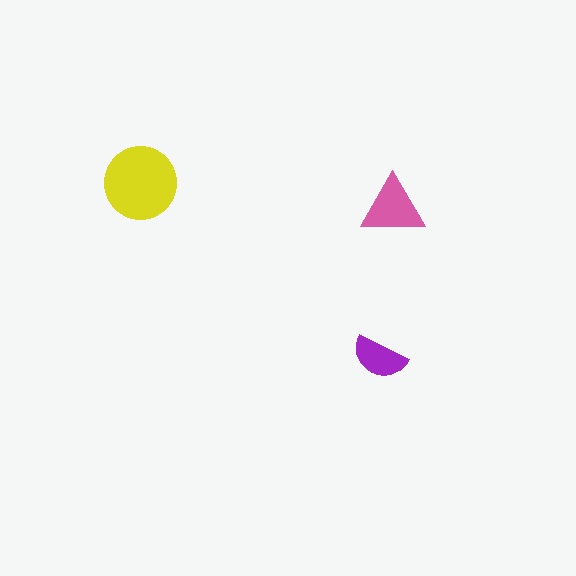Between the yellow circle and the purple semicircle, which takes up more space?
The yellow circle.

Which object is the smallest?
The purple semicircle.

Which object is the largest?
The yellow circle.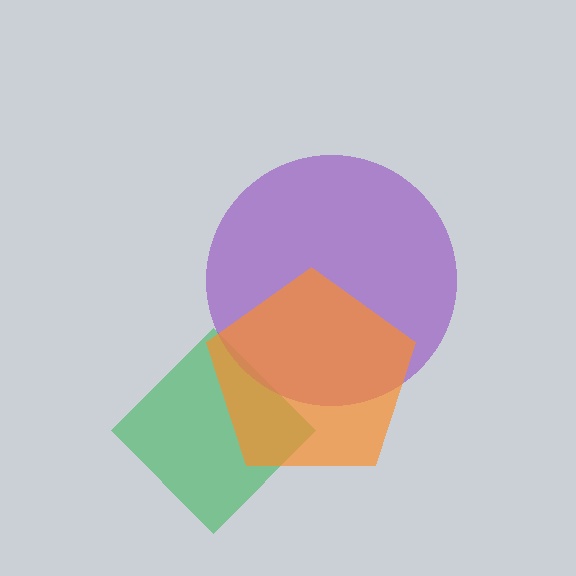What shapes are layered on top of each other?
The layered shapes are: a green diamond, a purple circle, an orange pentagon.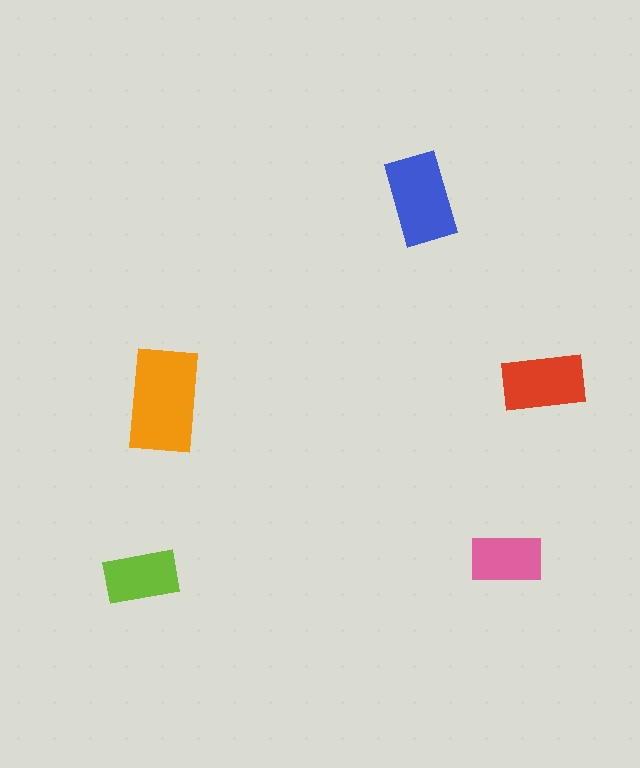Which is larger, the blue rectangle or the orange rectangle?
The orange one.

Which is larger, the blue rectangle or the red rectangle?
The blue one.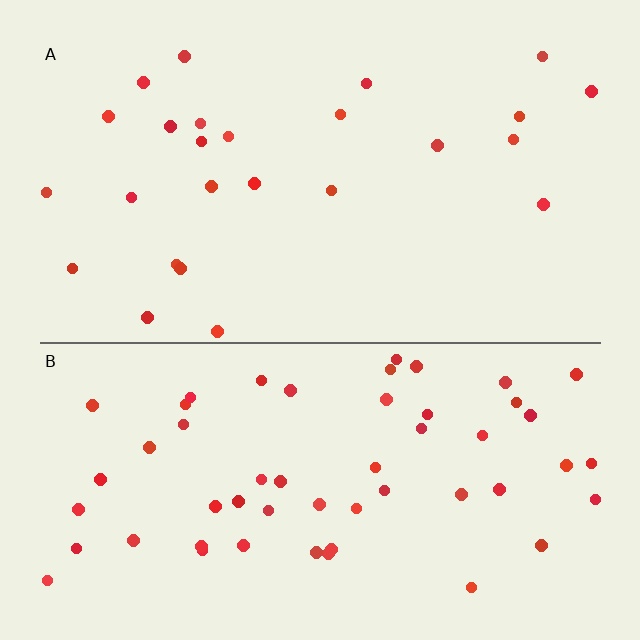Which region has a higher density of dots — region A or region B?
B (the bottom).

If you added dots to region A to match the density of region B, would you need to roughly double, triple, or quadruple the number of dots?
Approximately double.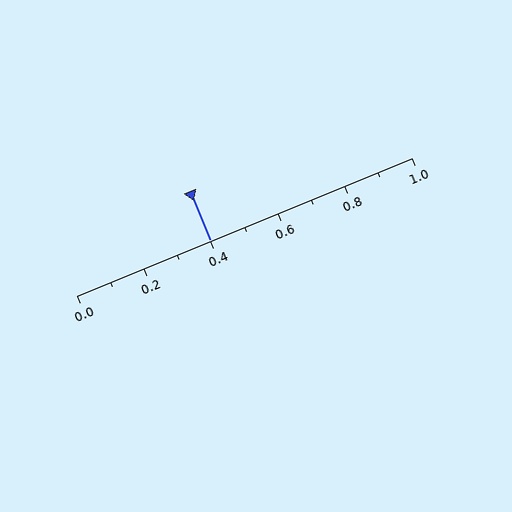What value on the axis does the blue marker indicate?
The marker indicates approximately 0.4.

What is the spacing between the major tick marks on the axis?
The major ticks are spaced 0.2 apart.